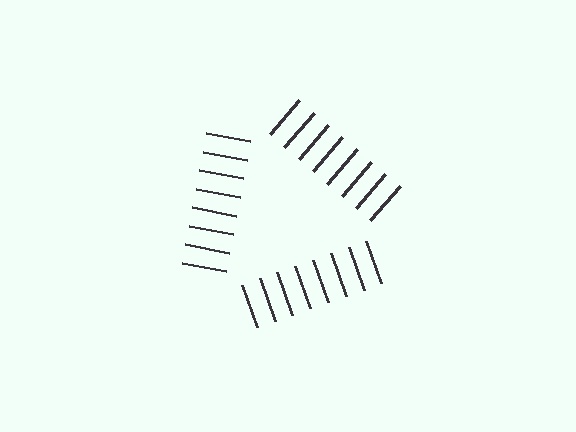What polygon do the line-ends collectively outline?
An illusory triangle — the line segments terminate on its edges but no continuous stroke is drawn.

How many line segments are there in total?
24 — 8 along each of the 3 edges.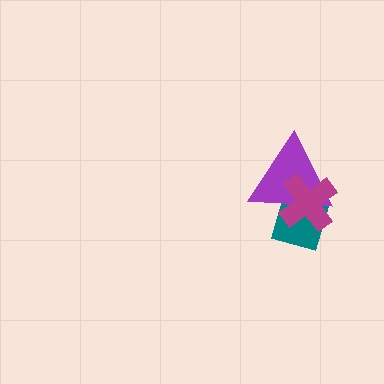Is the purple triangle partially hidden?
Yes, it is partially covered by another shape.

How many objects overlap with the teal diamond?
2 objects overlap with the teal diamond.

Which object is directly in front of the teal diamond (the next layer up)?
The purple triangle is directly in front of the teal diamond.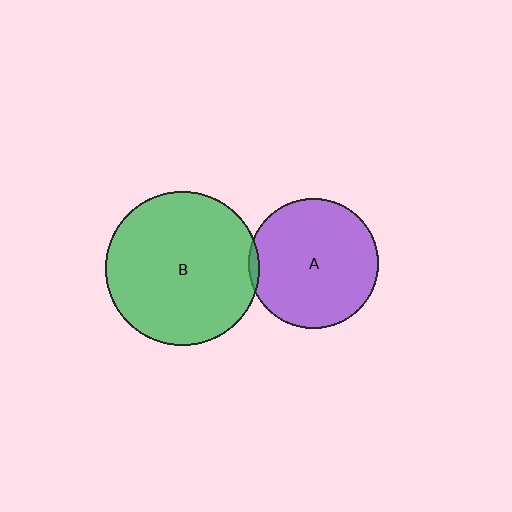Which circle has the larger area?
Circle B (green).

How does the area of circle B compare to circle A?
Approximately 1.4 times.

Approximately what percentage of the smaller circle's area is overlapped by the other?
Approximately 5%.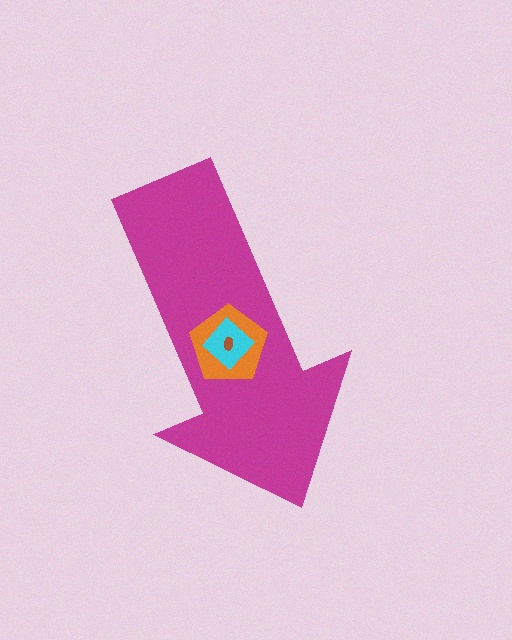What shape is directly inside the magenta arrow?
The orange pentagon.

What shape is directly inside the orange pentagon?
The cyan diamond.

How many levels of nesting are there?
4.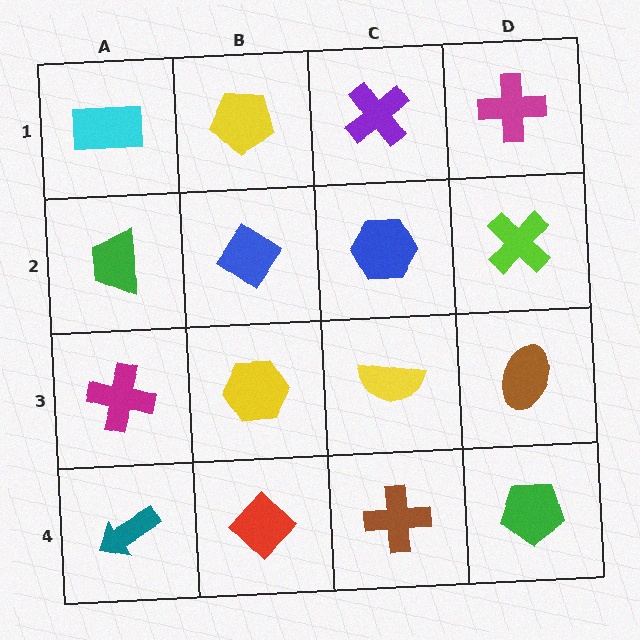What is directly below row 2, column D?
A brown ellipse.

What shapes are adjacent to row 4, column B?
A yellow hexagon (row 3, column B), a teal arrow (row 4, column A), a brown cross (row 4, column C).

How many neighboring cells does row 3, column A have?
3.